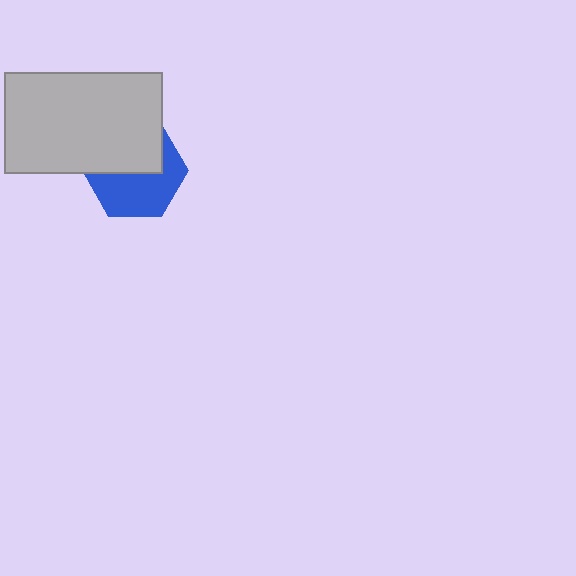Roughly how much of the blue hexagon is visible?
About half of it is visible (roughly 54%).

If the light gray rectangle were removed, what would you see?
You would see the complete blue hexagon.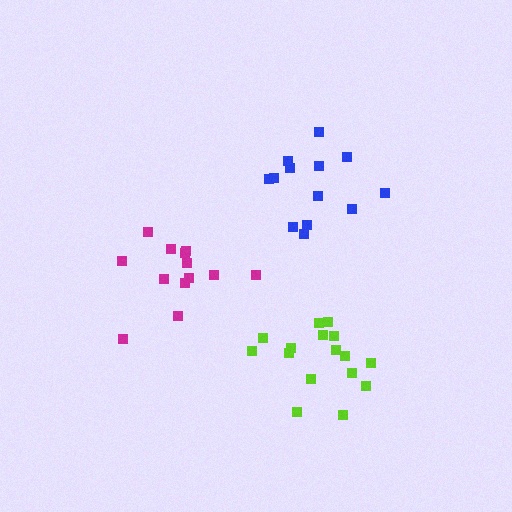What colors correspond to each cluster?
The clusters are colored: magenta, blue, lime.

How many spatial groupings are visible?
There are 3 spatial groupings.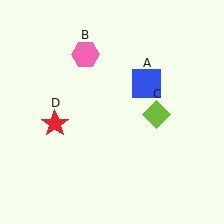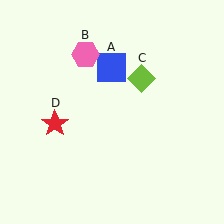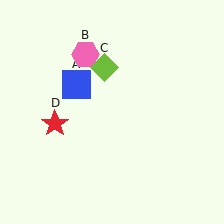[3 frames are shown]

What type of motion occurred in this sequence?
The blue square (object A), lime diamond (object C) rotated counterclockwise around the center of the scene.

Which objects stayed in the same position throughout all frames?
Pink hexagon (object B) and red star (object D) remained stationary.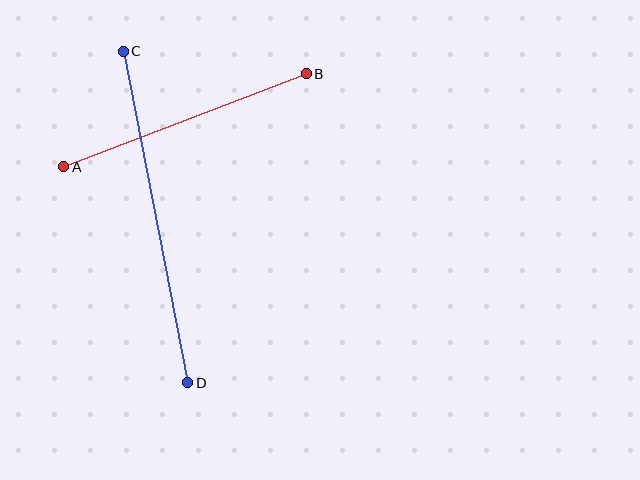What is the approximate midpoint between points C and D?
The midpoint is at approximately (155, 217) pixels.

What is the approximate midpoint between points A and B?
The midpoint is at approximately (185, 120) pixels.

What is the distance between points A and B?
The distance is approximately 260 pixels.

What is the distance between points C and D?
The distance is approximately 338 pixels.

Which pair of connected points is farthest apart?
Points C and D are farthest apart.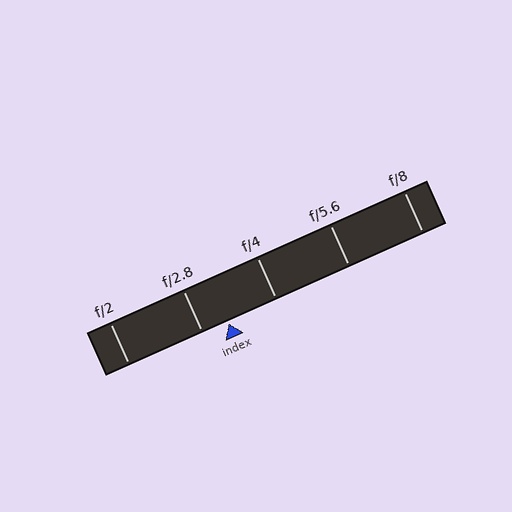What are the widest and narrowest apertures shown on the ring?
The widest aperture shown is f/2 and the narrowest is f/8.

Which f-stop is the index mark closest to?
The index mark is closest to f/2.8.